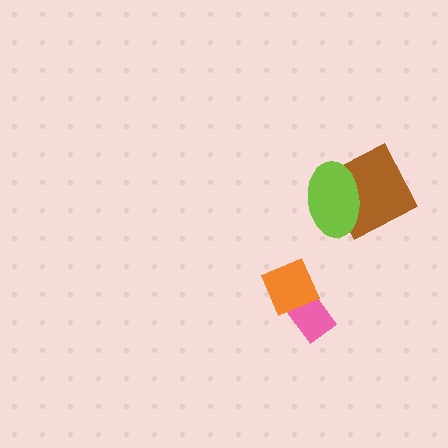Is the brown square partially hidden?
Yes, it is partially covered by another shape.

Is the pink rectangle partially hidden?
Yes, it is partially covered by another shape.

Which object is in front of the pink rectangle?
The orange diamond is in front of the pink rectangle.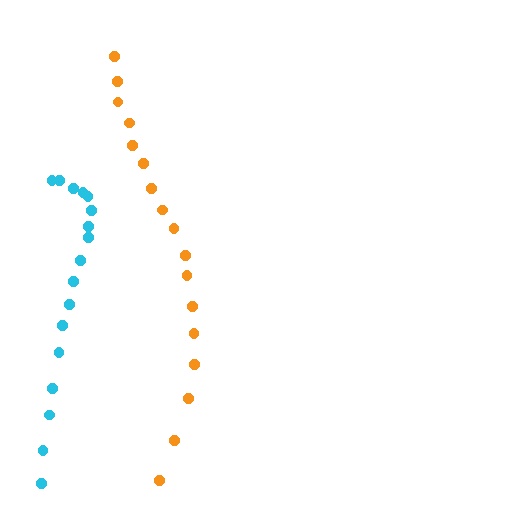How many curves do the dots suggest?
There are 2 distinct paths.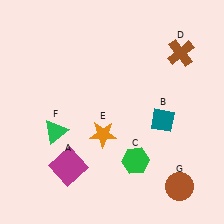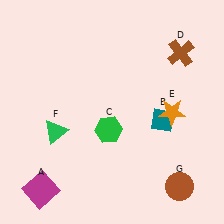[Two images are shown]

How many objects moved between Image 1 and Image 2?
3 objects moved between the two images.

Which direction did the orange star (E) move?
The orange star (E) moved right.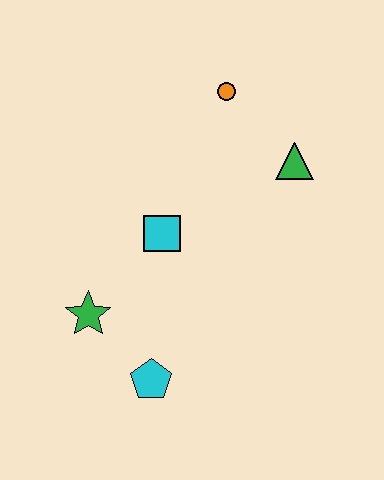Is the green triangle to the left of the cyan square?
No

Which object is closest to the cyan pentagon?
The green star is closest to the cyan pentagon.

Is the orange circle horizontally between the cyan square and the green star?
No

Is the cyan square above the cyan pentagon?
Yes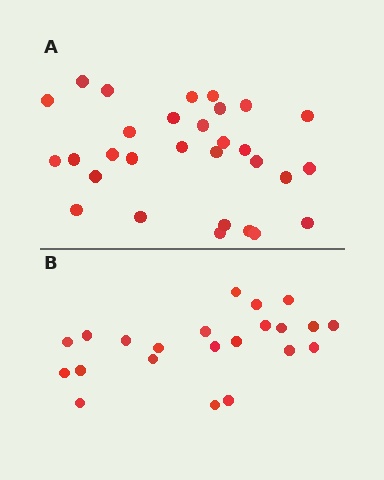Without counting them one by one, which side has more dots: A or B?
Region A (the top region) has more dots.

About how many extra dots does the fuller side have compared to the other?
Region A has roughly 8 or so more dots than region B.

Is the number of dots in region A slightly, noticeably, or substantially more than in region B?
Region A has noticeably more, but not dramatically so. The ratio is roughly 1.4 to 1.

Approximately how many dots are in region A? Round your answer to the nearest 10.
About 30 dots.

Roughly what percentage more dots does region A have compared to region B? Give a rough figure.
About 35% more.